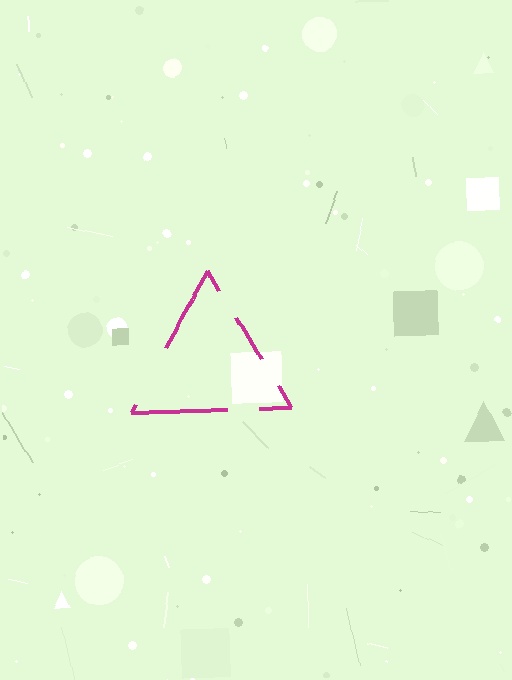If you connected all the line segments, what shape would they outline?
They would outline a triangle.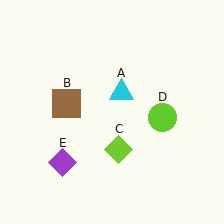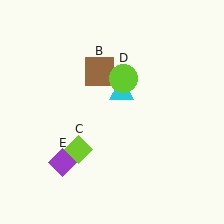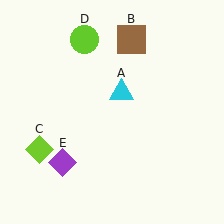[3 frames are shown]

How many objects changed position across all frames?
3 objects changed position: brown square (object B), lime diamond (object C), lime circle (object D).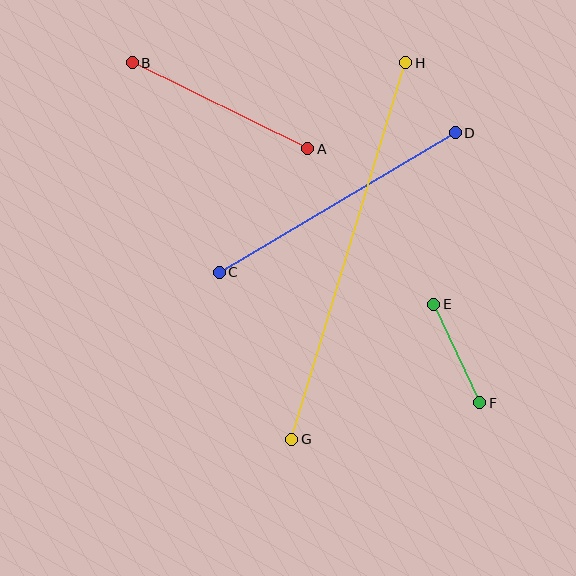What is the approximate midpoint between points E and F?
The midpoint is at approximately (457, 354) pixels.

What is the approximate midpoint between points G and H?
The midpoint is at approximately (349, 251) pixels.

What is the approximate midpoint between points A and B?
The midpoint is at approximately (220, 106) pixels.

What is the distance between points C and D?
The distance is approximately 274 pixels.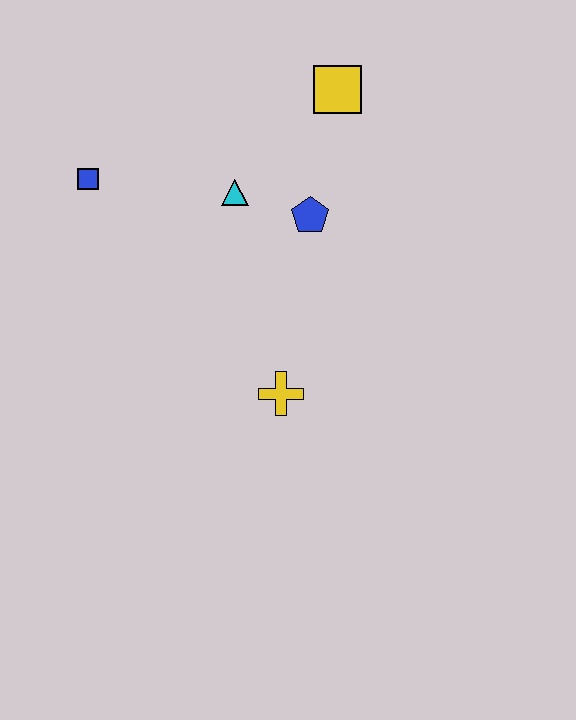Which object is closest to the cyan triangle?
The blue pentagon is closest to the cyan triangle.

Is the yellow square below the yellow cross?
No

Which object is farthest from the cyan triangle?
The yellow cross is farthest from the cyan triangle.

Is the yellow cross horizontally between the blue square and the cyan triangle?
No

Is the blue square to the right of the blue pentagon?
No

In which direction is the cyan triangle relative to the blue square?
The cyan triangle is to the right of the blue square.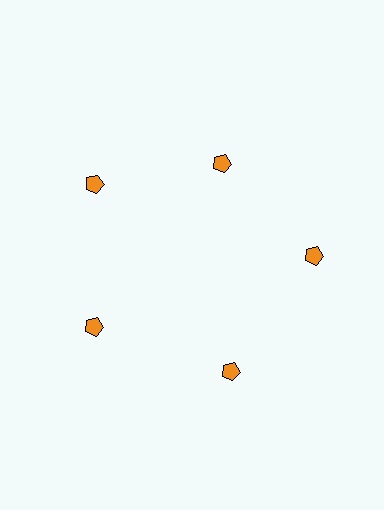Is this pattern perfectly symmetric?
No. The 5 orange pentagons are arranged in a ring, but one element near the 1 o'clock position is pulled inward toward the center, breaking the 5-fold rotational symmetry.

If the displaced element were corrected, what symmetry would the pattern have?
It would have 5-fold rotational symmetry — the pattern would map onto itself every 72 degrees.